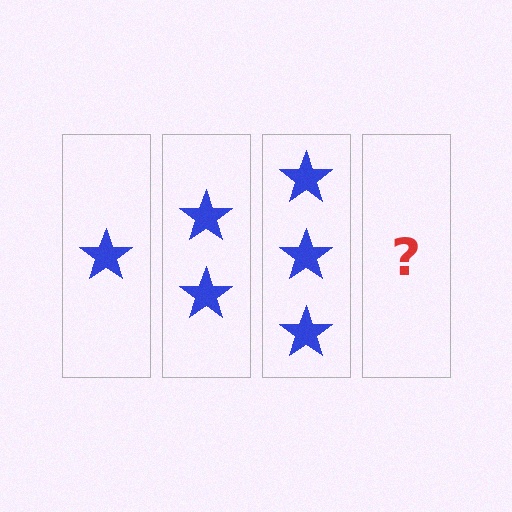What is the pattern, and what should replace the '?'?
The pattern is that each step adds one more star. The '?' should be 4 stars.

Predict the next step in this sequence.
The next step is 4 stars.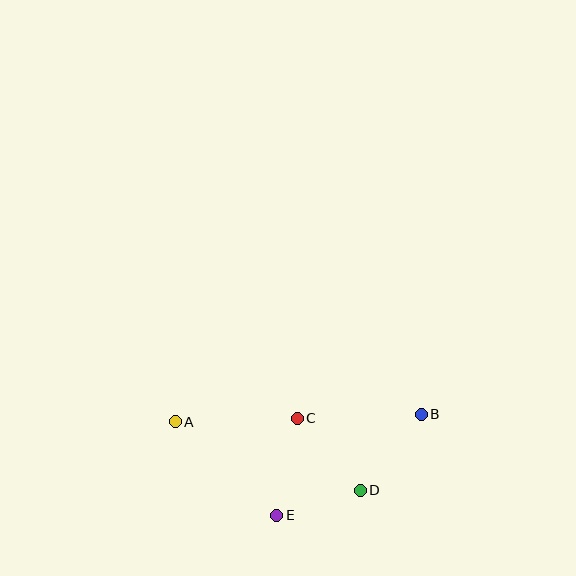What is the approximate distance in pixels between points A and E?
The distance between A and E is approximately 138 pixels.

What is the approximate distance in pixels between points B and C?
The distance between B and C is approximately 124 pixels.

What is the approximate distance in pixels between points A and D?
The distance between A and D is approximately 197 pixels.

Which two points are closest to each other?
Points D and E are closest to each other.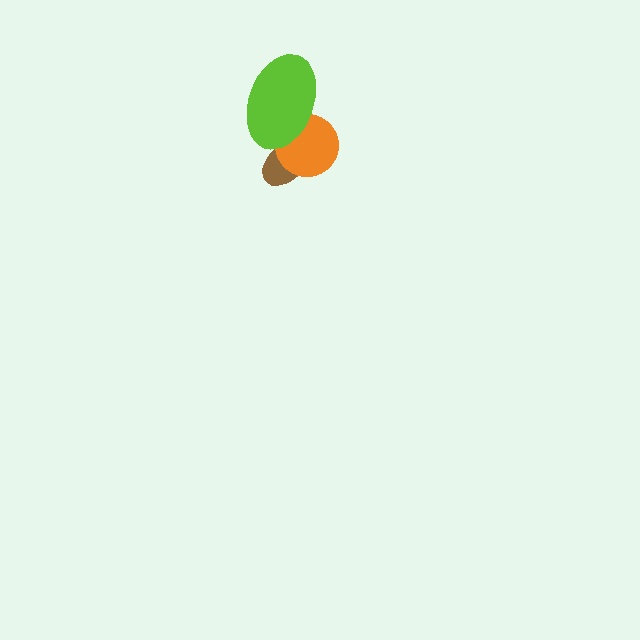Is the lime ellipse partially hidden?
No, no other shape covers it.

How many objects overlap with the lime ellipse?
2 objects overlap with the lime ellipse.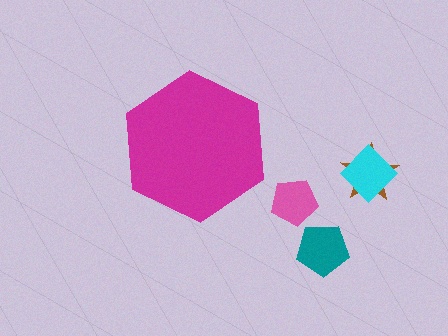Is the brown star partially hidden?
No, the brown star is fully visible.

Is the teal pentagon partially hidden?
No, the teal pentagon is fully visible.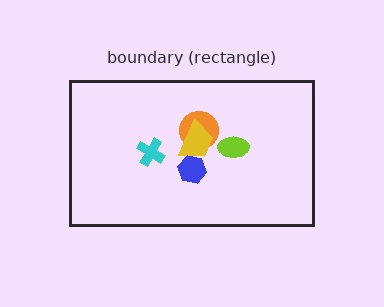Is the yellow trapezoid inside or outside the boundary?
Inside.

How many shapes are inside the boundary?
5 inside, 0 outside.